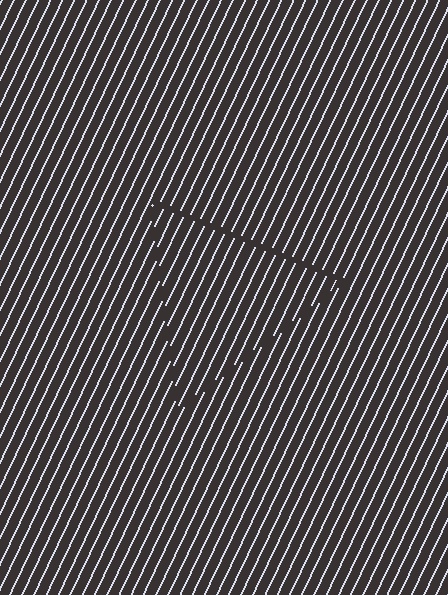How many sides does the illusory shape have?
3 sides — the line-ends trace a triangle.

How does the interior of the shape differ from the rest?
The interior of the shape contains the same grating, shifted by half a period — the contour is defined by the phase discontinuity where line-ends from the inner and outer gratings abut.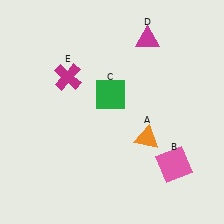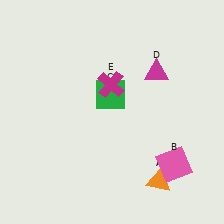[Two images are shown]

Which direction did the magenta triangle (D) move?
The magenta triangle (D) moved down.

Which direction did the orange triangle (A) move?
The orange triangle (A) moved down.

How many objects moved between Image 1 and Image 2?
3 objects moved between the two images.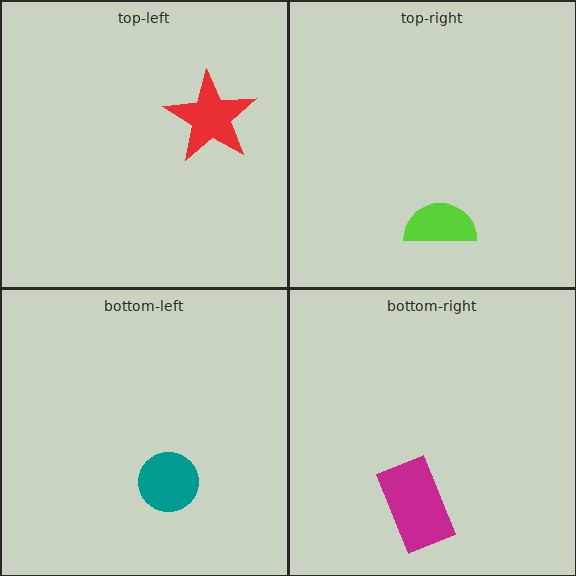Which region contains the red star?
The top-left region.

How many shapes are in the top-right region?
1.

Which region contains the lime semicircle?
The top-right region.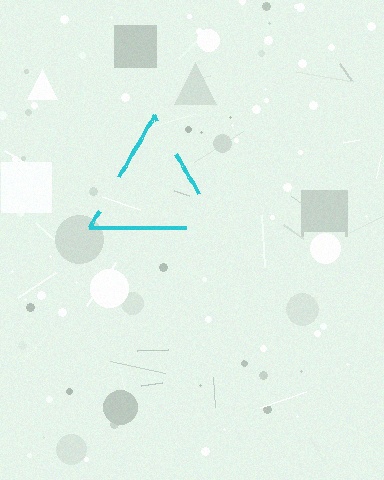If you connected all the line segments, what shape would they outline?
They would outline a triangle.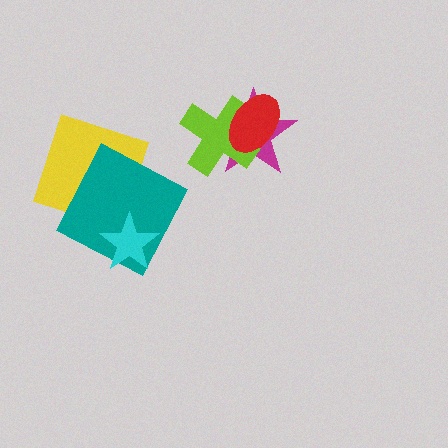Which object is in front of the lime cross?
The red ellipse is in front of the lime cross.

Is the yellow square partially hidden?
Yes, it is partially covered by another shape.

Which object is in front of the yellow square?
The teal square is in front of the yellow square.